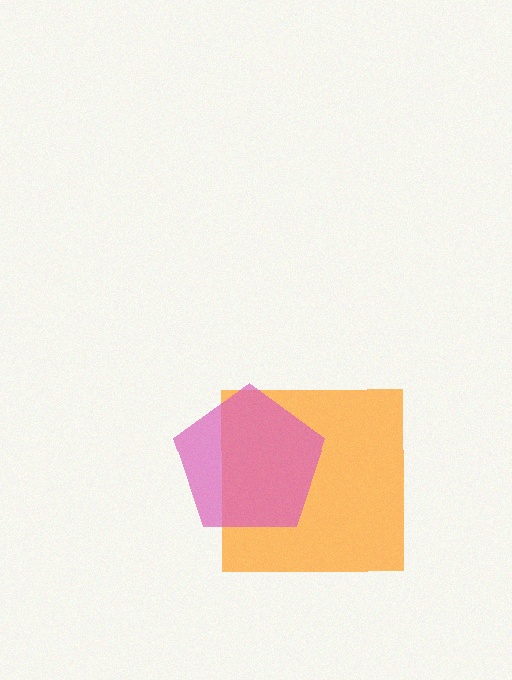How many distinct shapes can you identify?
There are 2 distinct shapes: an orange square, a pink pentagon.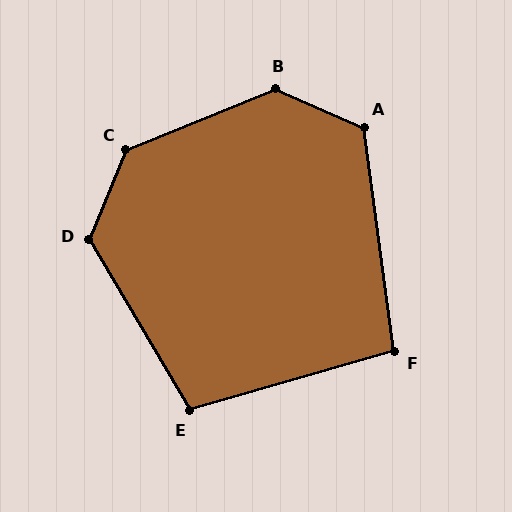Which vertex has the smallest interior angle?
F, at approximately 98 degrees.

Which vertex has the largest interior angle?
B, at approximately 135 degrees.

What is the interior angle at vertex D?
Approximately 127 degrees (obtuse).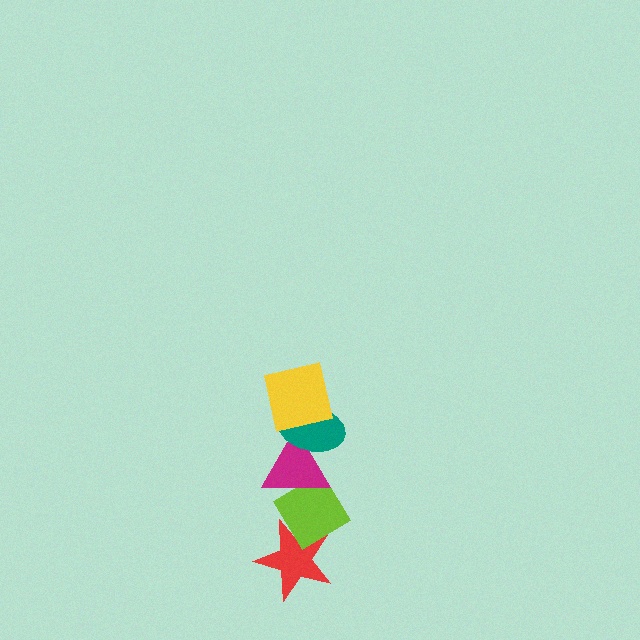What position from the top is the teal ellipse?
The teal ellipse is 2nd from the top.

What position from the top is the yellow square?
The yellow square is 1st from the top.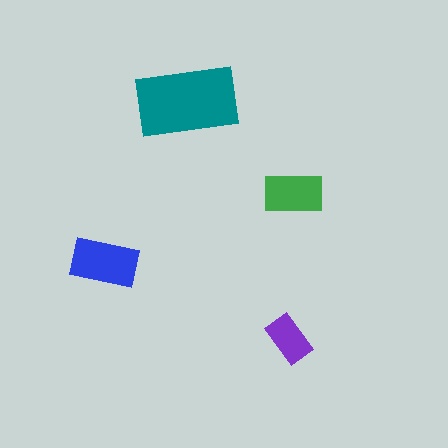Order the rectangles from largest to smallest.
the teal one, the blue one, the green one, the purple one.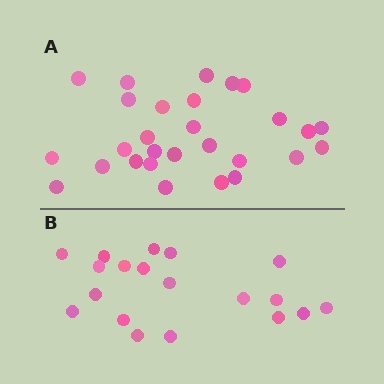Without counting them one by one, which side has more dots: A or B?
Region A (the top region) has more dots.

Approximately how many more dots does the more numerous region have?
Region A has roughly 8 or so more dots than region B.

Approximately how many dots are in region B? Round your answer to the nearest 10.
About 20 dots. (The exact count is 19, which rounds to 20.)